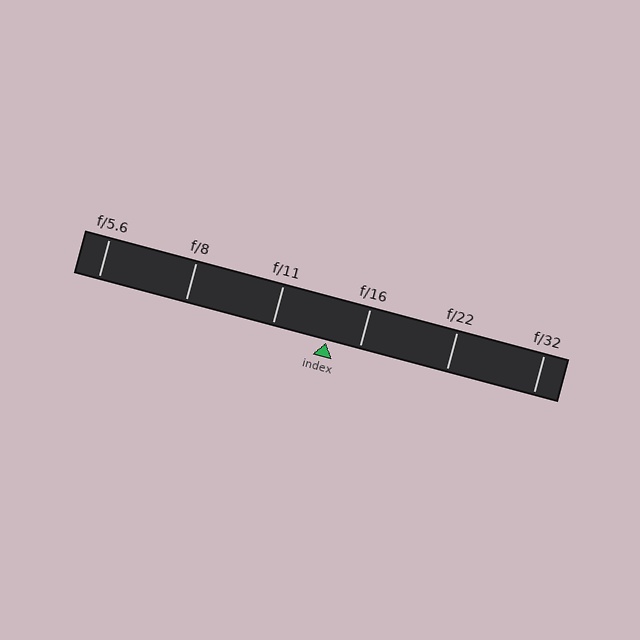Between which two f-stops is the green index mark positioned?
The index mark is between f/11 and f/16.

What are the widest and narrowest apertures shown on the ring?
The widest aperture shown is f/5.6 and the narrowest is f/32.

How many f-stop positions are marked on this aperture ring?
There are 6 f-stop positions marked.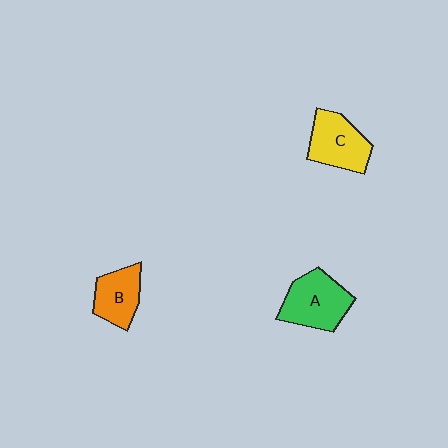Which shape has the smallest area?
Shape B (orange).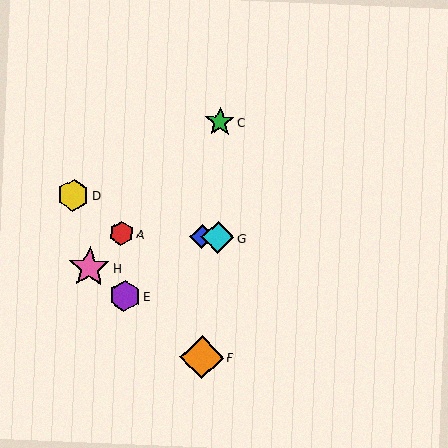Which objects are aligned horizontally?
Objects A, B, G are aligned horizontally.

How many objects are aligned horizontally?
3 objects (A, B, G) are aligned horizontally.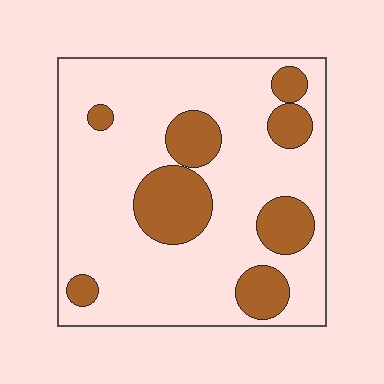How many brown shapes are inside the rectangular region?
8.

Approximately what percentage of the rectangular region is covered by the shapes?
Approximately 25%.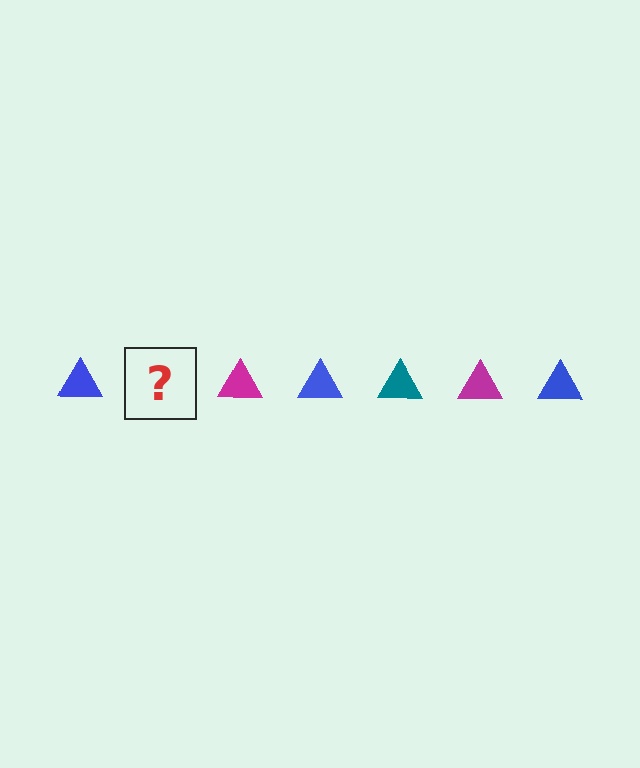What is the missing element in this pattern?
The missing element is a teal triangle.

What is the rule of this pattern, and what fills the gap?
The rule is that the pattern cycles through blue, teal, magenta triangles. The gap should be filled with a teal triangle.